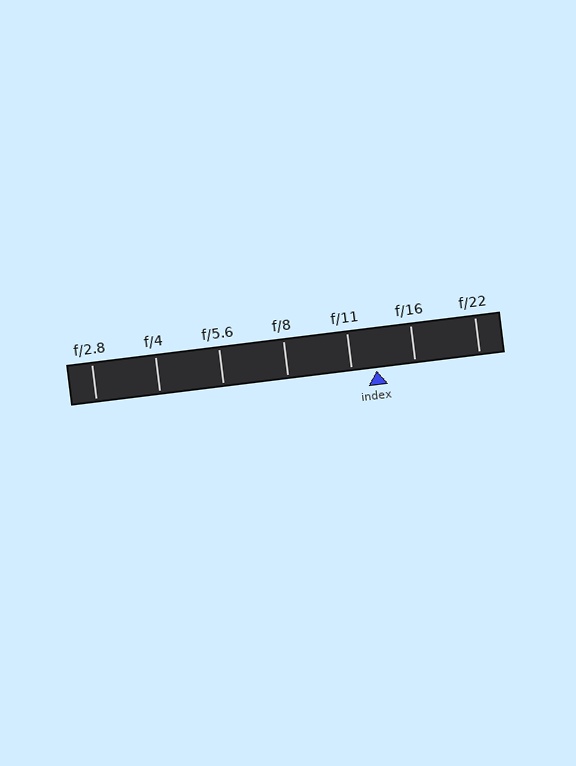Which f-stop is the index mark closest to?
The index mark is closest to f/11.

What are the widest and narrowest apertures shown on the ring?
The widest aperture shown is f/2.8 and the narrowest is f/22.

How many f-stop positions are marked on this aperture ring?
There are 7 f-stop positions marked.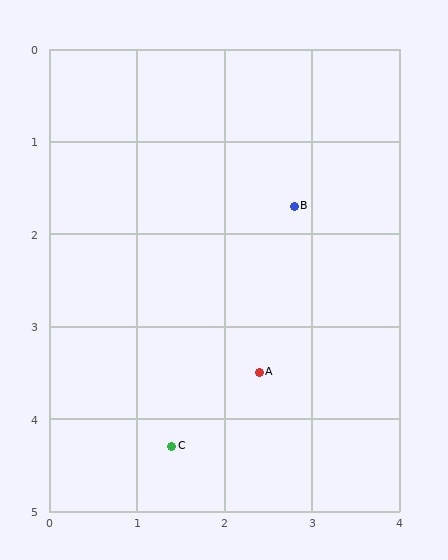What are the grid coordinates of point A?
Point A is at approximately (2.4, 3.5).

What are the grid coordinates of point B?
Point B is at approximately (2.8, 1.7).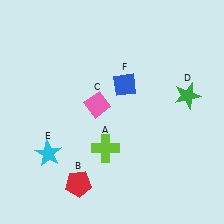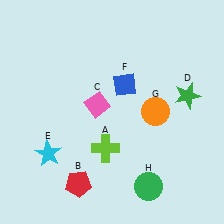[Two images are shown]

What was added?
An orange circle (G), a green circle (H) were added in Image 2.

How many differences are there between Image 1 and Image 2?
There are 2 differences between the two images.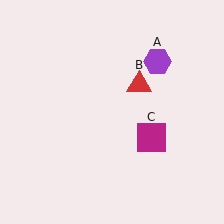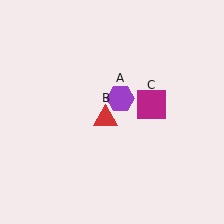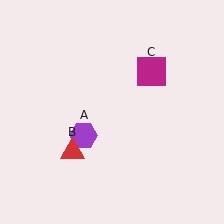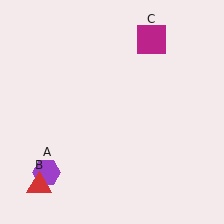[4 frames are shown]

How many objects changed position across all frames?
3 objects changed position: purple hexagon (object A), red triangle (object B), magenta square (object C).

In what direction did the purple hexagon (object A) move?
The purple hexagon (object A) moved down and to the left.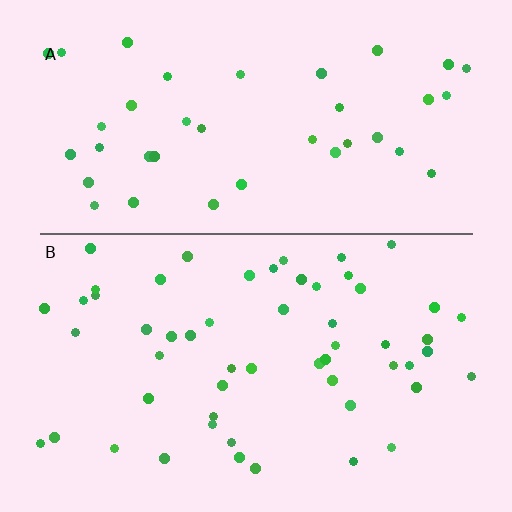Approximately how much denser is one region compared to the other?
Approximately 1.4× — region B over region A.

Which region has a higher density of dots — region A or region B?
B (the bottom).